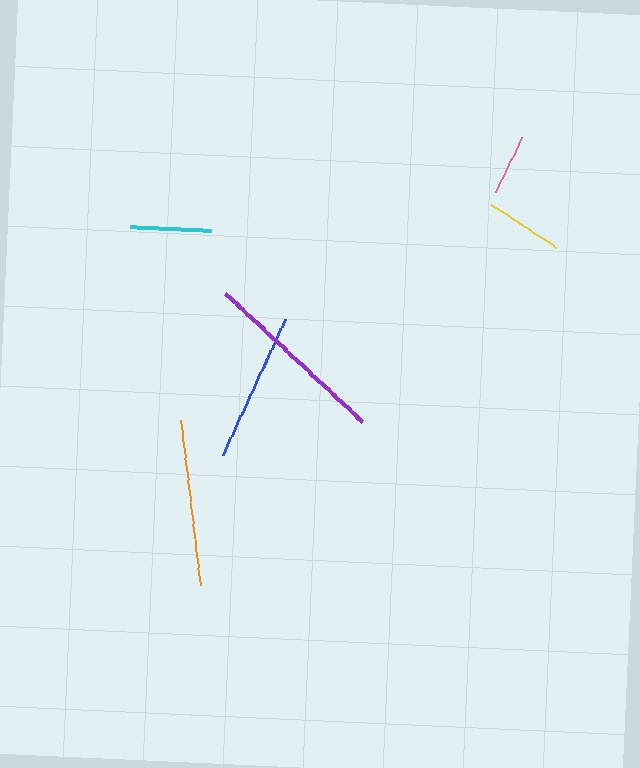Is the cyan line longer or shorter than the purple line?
The purple line is longer than the cyan line.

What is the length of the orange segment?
The orange segment is approximately 165 pixels long.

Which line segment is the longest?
The purple line is the longest at approximately 188 pixels.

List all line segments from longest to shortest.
From longest to shortest: purple, orange, blue, cyan, yellow, pink.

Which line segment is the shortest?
The pink line is the shortest at approximately 61 pixels.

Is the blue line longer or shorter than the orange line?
The orange line is longer than the blue line.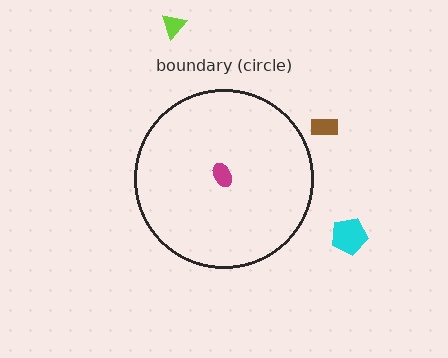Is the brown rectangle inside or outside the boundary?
Outside.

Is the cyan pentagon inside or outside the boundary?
Outside.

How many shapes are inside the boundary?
1 inside, 3 outside.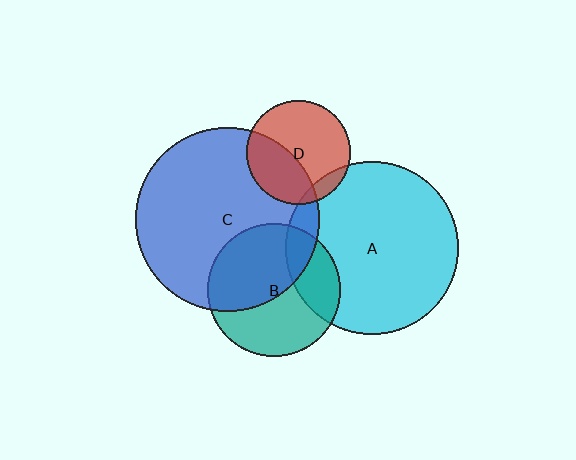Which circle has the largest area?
Circle C (blue).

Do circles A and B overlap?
Yes.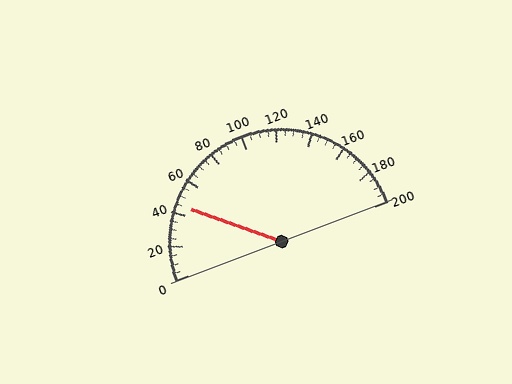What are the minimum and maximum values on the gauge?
The gauge ranges from 0 to 200.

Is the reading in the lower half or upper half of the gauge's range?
The reading is in the lower half of the range (0 to 200).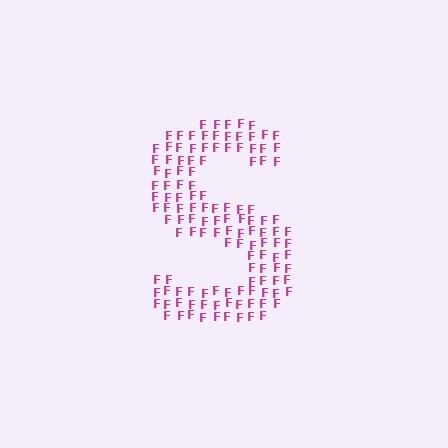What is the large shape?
The large shape is the letter S.